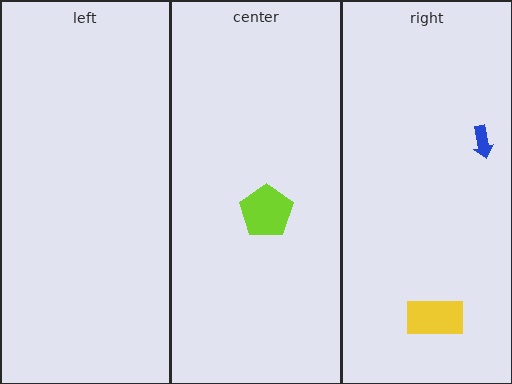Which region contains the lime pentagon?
The center region.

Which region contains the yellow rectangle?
The right region.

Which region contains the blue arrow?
The right region.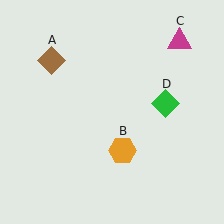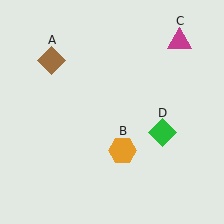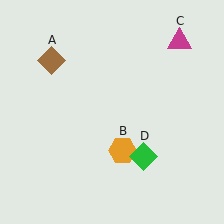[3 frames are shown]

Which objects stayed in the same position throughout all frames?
Brown diamond (object A) and orange hexagon (object B) and magenta triangle (object C) remained stationary.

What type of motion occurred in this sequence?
The green diamond (object D) rotated clockwise around the center of the scene.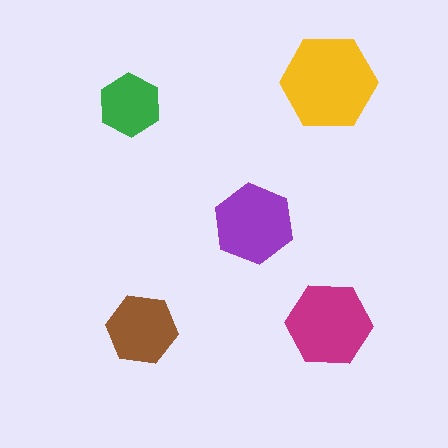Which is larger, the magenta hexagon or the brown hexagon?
The magenta one.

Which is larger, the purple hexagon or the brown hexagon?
The purple one.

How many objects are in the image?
There are 5 objects in the image.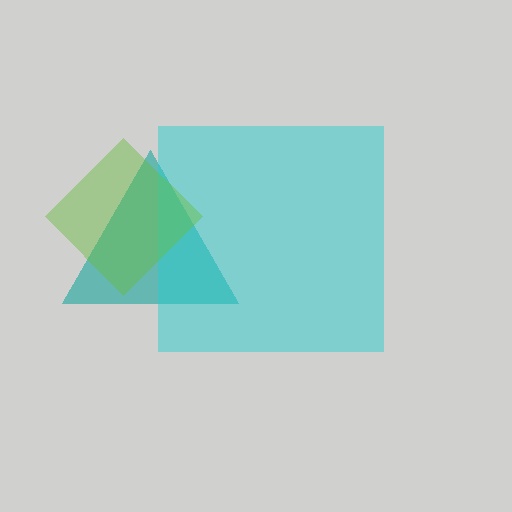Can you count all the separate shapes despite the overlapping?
Yes, there are 3 separate shapes.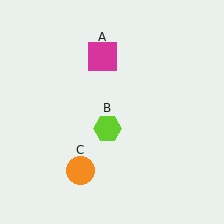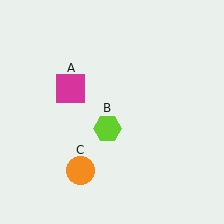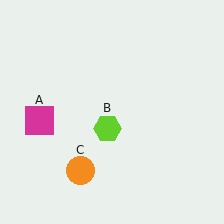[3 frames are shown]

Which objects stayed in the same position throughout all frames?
Lime hexagon (object B) and orange circle (object C) remained stationary.